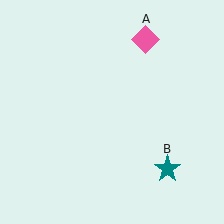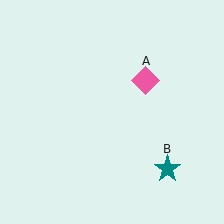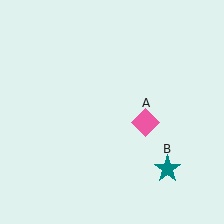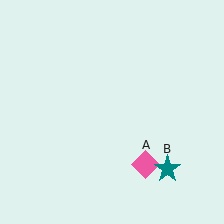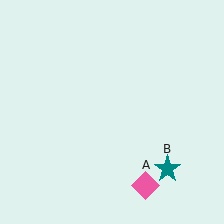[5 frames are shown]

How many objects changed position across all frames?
1 object changed position: pink diamond (object A).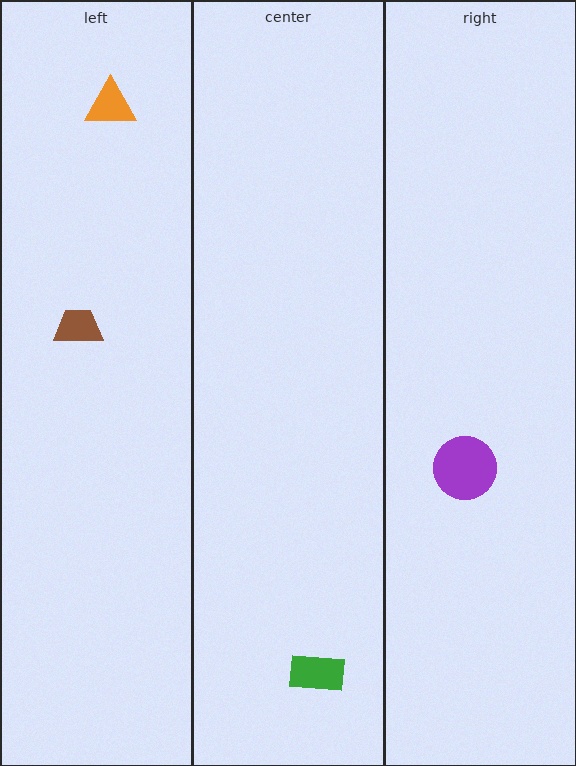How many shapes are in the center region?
1.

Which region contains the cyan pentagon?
The right region.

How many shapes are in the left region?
2.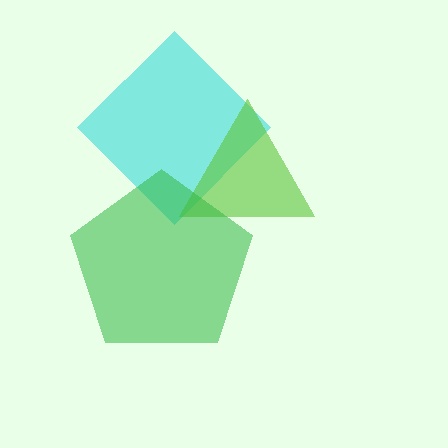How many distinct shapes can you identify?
There are 3 distinct shapes: a cyan diamond, a lime triangle, a green pentagon.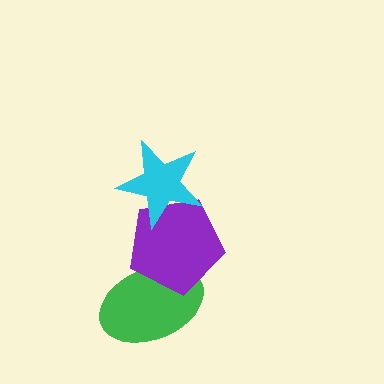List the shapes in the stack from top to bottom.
From top to bottom: the cyan star, the purple pentagon, the green ellipse.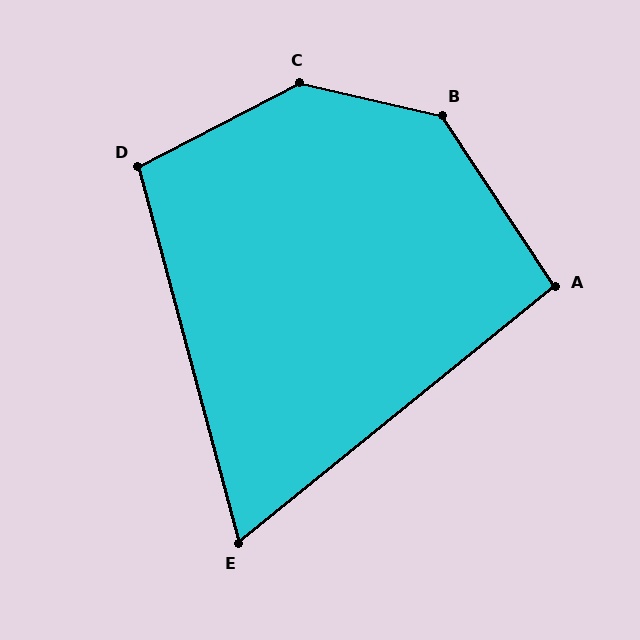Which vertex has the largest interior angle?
C, at approximately 139 degrees.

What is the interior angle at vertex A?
Approximately 95 degrees (obtuse).